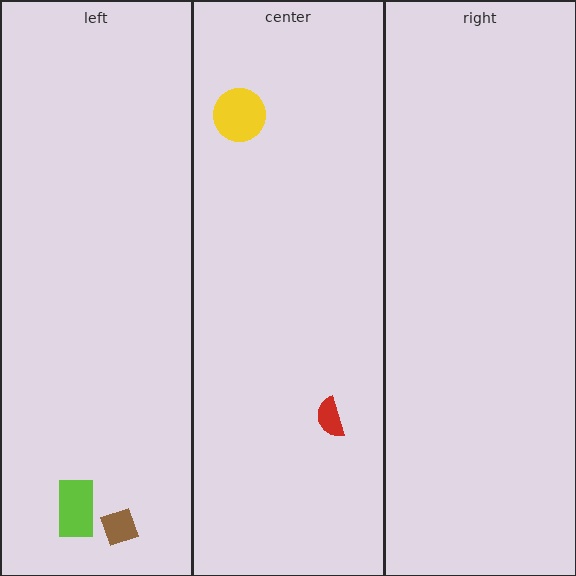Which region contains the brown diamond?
The left region.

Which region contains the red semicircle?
The center region.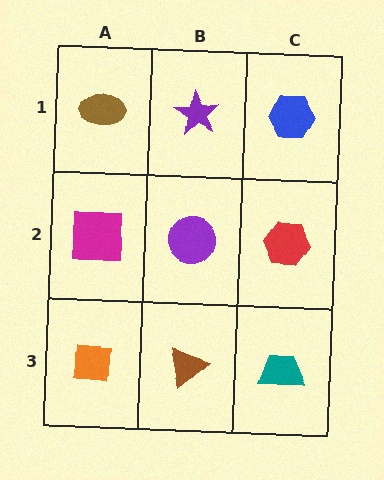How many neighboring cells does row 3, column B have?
3.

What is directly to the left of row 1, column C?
A purple star.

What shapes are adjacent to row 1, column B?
A purple circle (row 2, column B), a brown ellipse (row 1, column A), a blue hexagon (row 1, column C).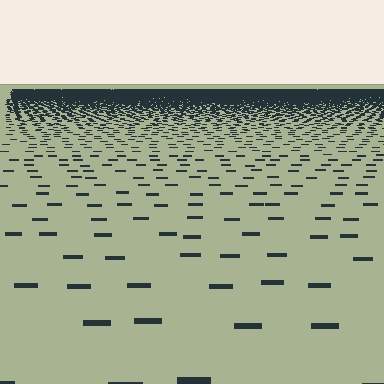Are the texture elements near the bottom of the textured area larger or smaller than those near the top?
Larger. Near the bottom, elements are closer to the viewer and appear at a bigger on-screen size.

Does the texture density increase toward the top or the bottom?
Density increases toward the top.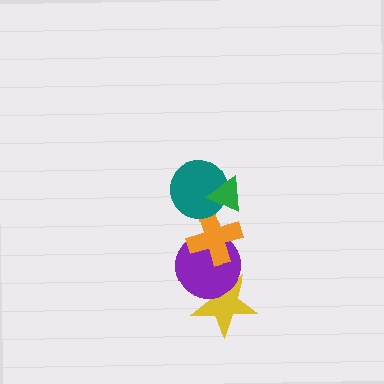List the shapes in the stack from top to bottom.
From top to bottom: the green triangle, the teal circle, the orange cross, the purple circle, the yellow star.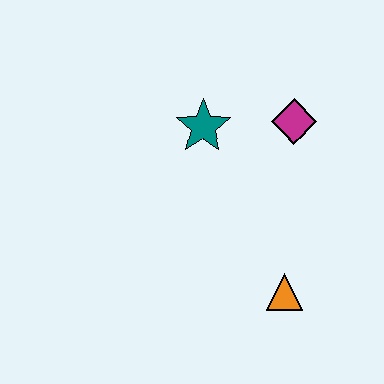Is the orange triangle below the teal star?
Yes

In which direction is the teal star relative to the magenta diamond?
The teal star is to the left of the magenta diamond.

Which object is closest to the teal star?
The magenta diamond is closest to the teal star.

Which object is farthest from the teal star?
The orange triangle is farthest from the teal star.